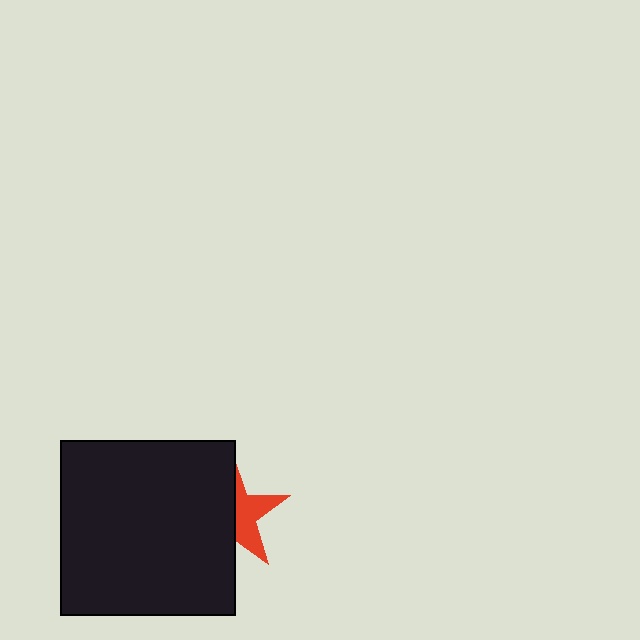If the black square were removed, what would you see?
You would see the complete red star.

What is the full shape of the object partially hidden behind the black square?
The partially hidden object is a red star.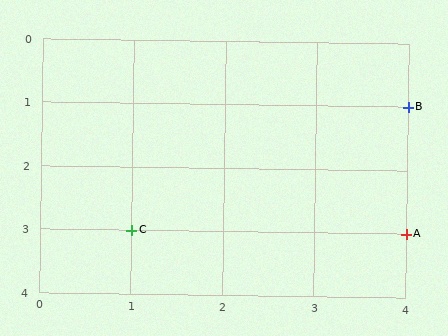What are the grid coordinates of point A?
Point A is at grid coordinates (4, 3).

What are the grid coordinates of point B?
Point B is at grid coordinates (4, 1).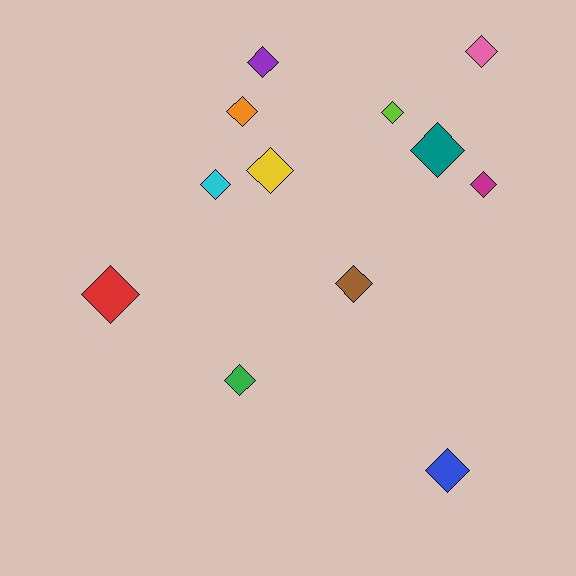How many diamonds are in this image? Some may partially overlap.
There are 12 diamonds.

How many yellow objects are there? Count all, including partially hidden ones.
There is 1 yellow object.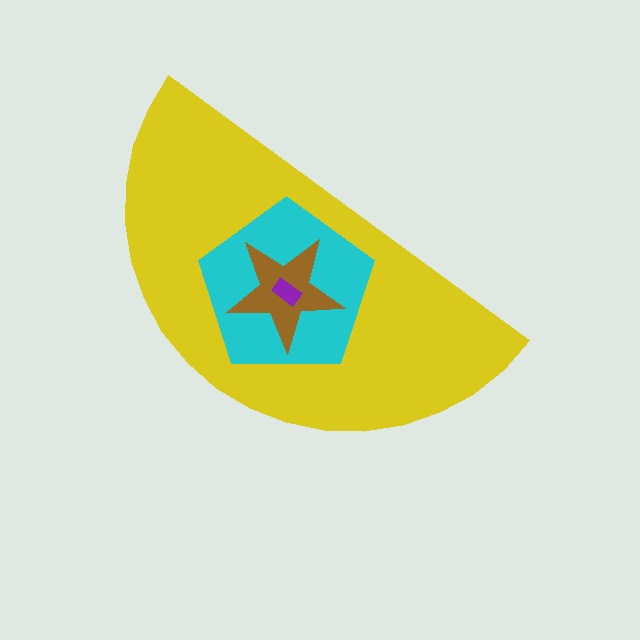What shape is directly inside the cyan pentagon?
The brown star.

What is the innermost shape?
The purple rectangle.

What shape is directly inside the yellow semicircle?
The cyan pentagon.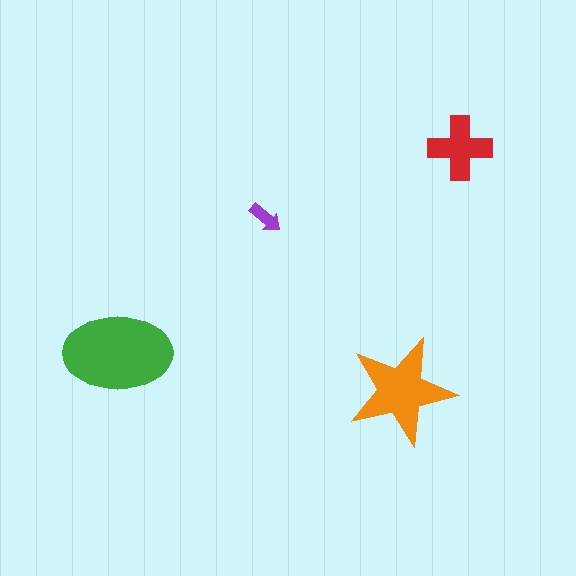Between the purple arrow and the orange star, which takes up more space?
The orange star.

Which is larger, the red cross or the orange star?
The orange star.